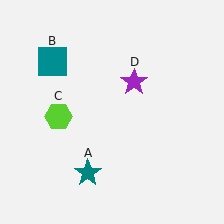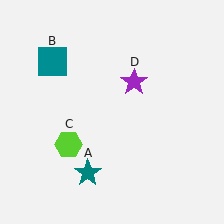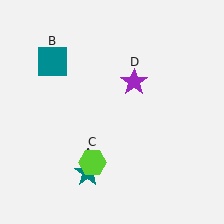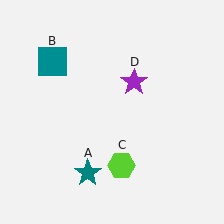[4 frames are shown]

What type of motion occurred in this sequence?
The lime hexagon (object C) rotated counterclockwise around the center of the scene.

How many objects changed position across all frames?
1 object changed position: lime hexagon (object C).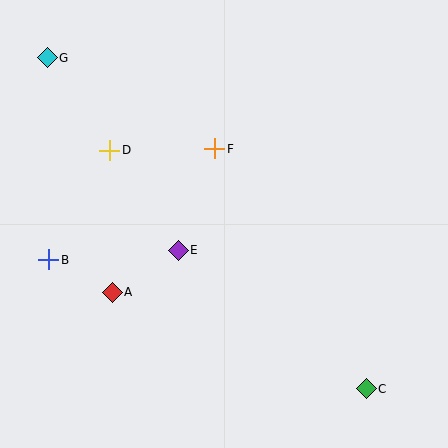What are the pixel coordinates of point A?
Point A is at (112, 292).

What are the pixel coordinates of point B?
Point B is at (49, 260).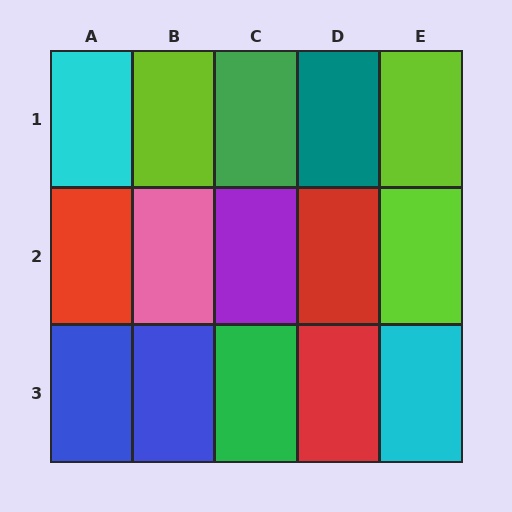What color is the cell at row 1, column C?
Green.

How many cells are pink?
1 cell is pink.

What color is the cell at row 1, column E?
Lime.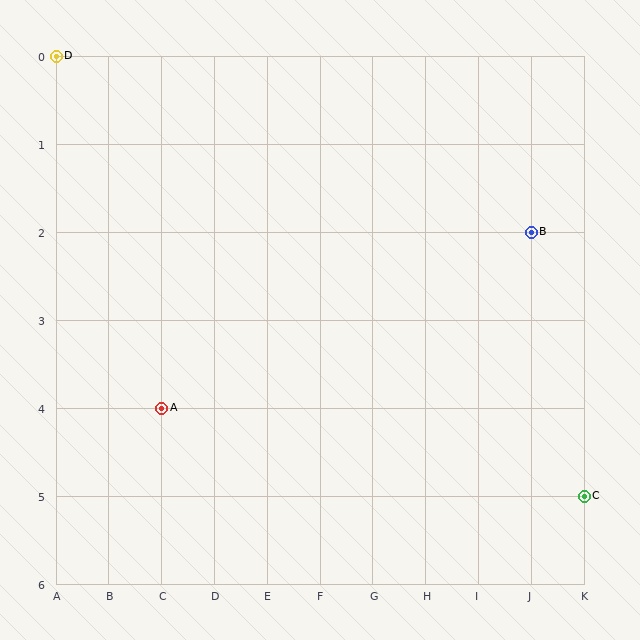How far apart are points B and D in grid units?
Points B and D are 9 columns and 2 rows apart (about 9.2 grid units diagonally).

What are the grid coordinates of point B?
Point B is at grid coordinates (J, 2).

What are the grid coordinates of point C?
Point C is at grid coordinates (K, 5).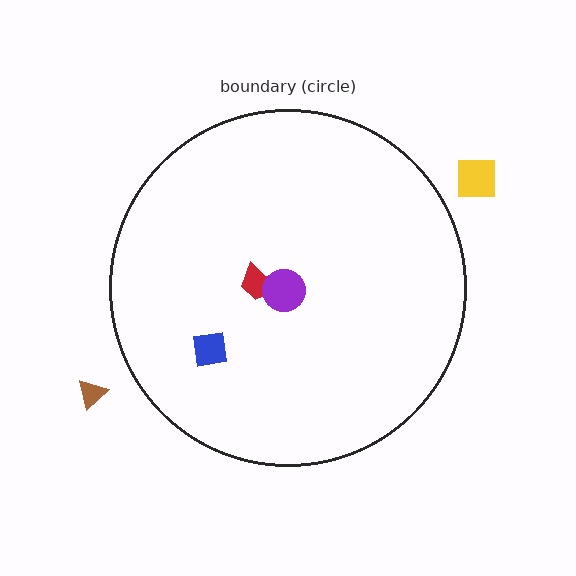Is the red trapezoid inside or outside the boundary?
Inside.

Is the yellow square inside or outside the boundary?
Outside.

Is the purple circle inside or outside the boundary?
Inside.